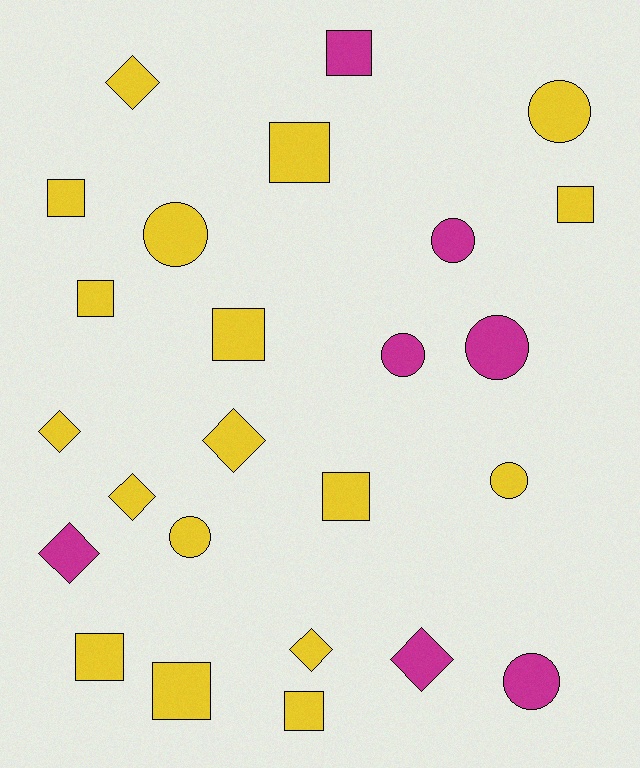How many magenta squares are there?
There is 1 magenta square.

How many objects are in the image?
There are 25 objects.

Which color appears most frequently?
Yellow, with 18 objects.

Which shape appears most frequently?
Square, with 10 objects.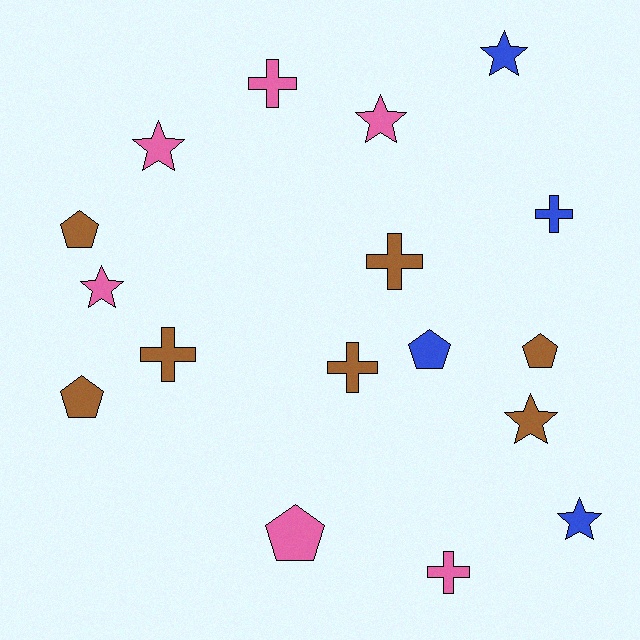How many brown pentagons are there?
There are 3 brown pentagons.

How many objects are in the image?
There are 17 objects.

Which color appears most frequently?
Brown, with 7 objects.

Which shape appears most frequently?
Cross, with 6 objects.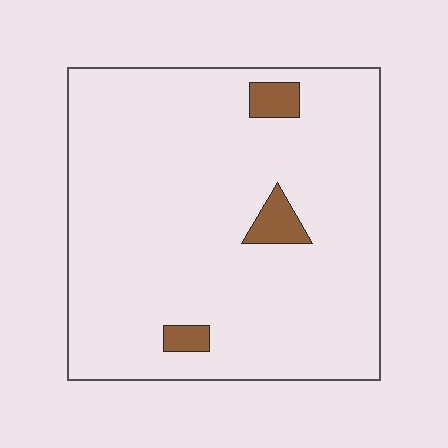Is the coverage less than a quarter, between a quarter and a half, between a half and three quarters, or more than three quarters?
Less than a quarter.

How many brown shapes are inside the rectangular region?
3.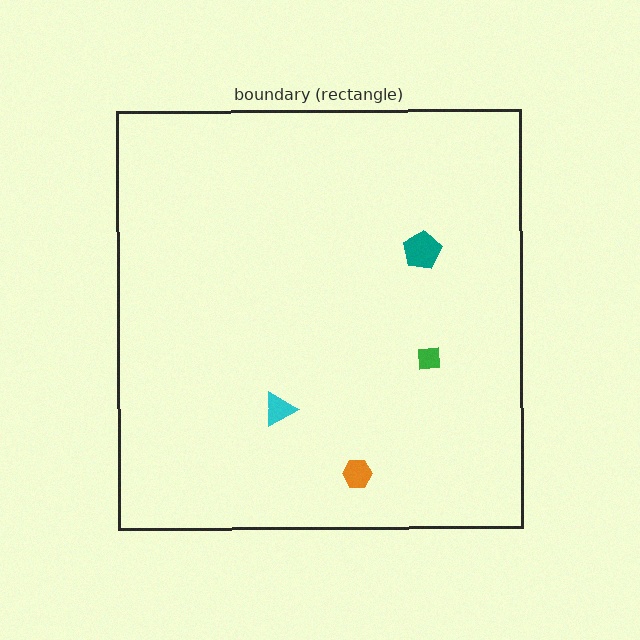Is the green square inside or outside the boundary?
Inside.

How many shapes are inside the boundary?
4 inside, 0 outside.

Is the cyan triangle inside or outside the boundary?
Inside.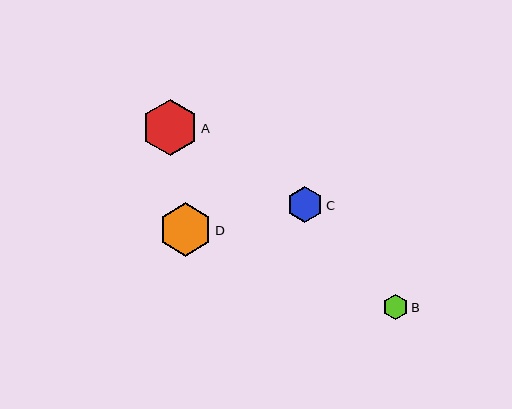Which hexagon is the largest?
Hexagon A is the largest with a size of approximately 56 pixels.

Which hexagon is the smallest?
Hexagon B is the smallest with a size of approximately 25 pixels.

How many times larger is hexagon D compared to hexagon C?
Hexagon D is approximately 1.5 times the size of hexagon C.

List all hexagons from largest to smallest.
From largest to smallest: A, D, C, B.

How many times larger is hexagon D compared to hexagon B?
Hexagon D is approximately 2.1 times the size of hexagon B.